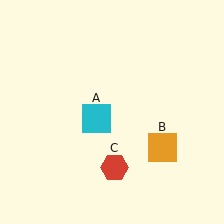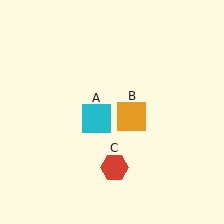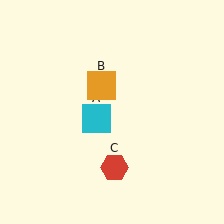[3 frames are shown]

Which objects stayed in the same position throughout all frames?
Cyan square (object A) and red hexagon (object C) remained stationary.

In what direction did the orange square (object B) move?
The orange square (object B) moved up and to the left.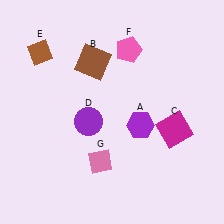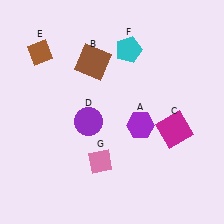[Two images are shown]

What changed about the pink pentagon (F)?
In Image 1, F is pink. In Image 2, it changed to cyan.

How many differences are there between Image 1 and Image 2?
There is 1 difference between the two images.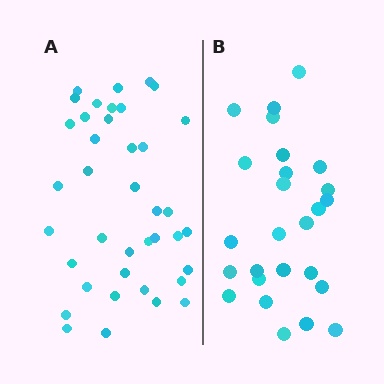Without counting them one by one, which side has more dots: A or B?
Region A (the left region) has more dots.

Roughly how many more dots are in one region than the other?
Region A has approximately 15 more dots than region B.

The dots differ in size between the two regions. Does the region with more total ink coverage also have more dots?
No. Region B has more total ink coverage because its dots are larger, but region A actually contains more individual dots. Total area can be misleading — the number of items is what matters here.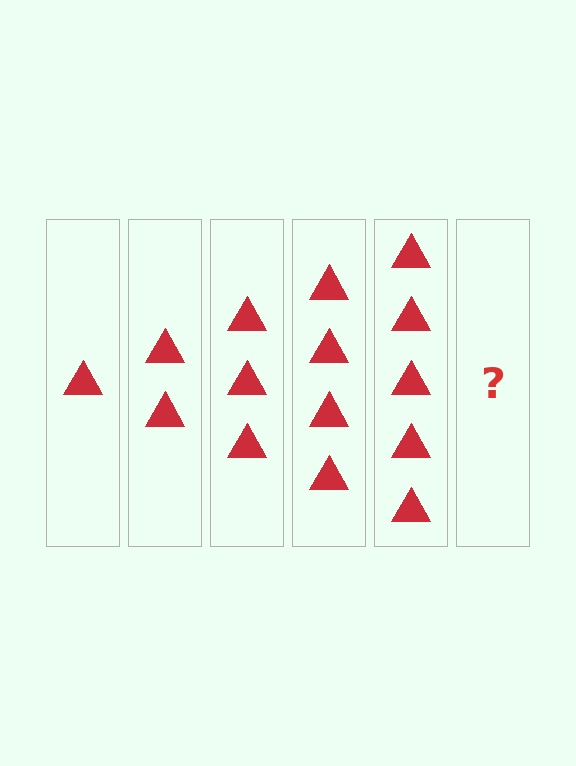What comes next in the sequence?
The next element should be 6 triangles.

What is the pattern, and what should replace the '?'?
The pattern is that each step adds one more triangle. The '?' should be 6 triangles.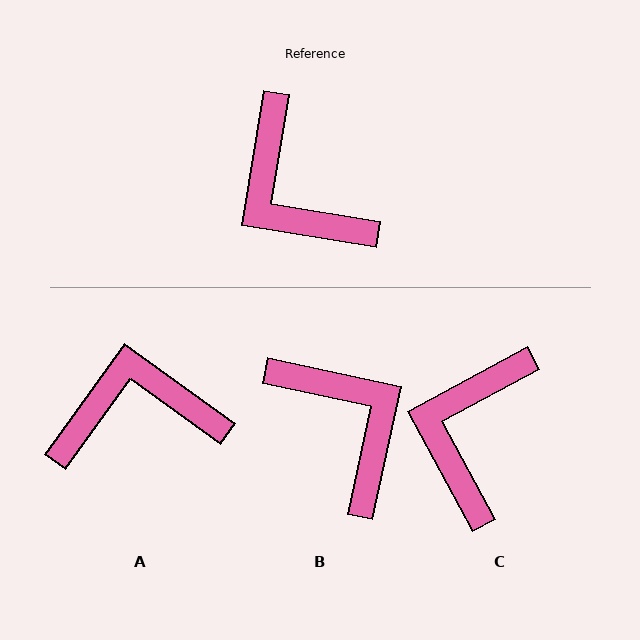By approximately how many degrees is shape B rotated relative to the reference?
Approximately 177 degrees counter-clockwise.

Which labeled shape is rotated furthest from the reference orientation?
B, about 177 degrees away.